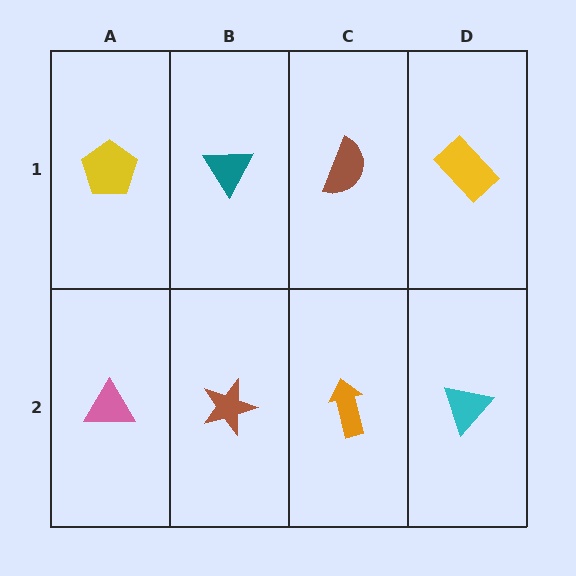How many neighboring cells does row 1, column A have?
2.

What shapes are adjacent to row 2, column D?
A yellow rectangle (row 1, column D), an orange arrow (row 2, column C).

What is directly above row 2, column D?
A yellow rectangle.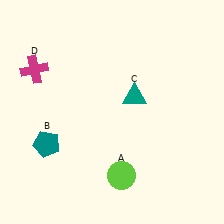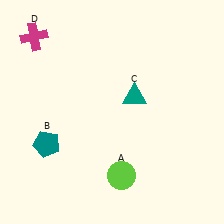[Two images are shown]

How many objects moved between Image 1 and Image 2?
1 object moved between the two images.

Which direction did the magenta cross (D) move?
The magenta cross (D) moved up.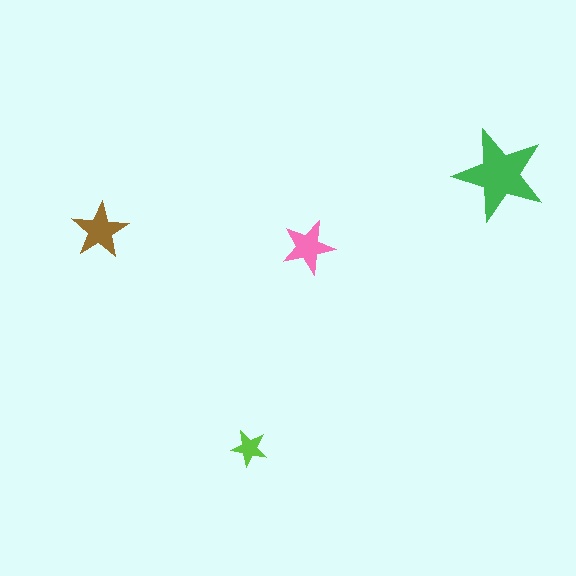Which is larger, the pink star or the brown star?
The brown one.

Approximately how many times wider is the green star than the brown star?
About 1.5 times wider.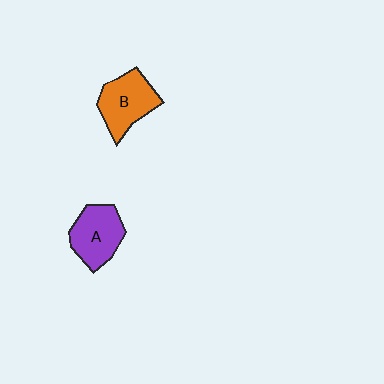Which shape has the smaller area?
Shape A (purple).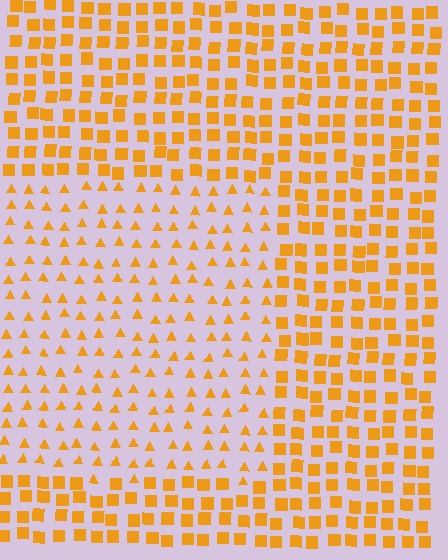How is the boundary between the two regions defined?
The boundary is defined by a change in element shape: triangles inside vs. squares outside. All elements share the same color and spacing.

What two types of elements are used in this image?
The image uses triangles inside the rectangle region and squares outside it.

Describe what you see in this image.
The image is filled with small orange elements arranged in a uniform grid. A rectangle-shaped region contains triangles, while the surrounding area contains squares. The boundary is defined purely by the change in element shape.